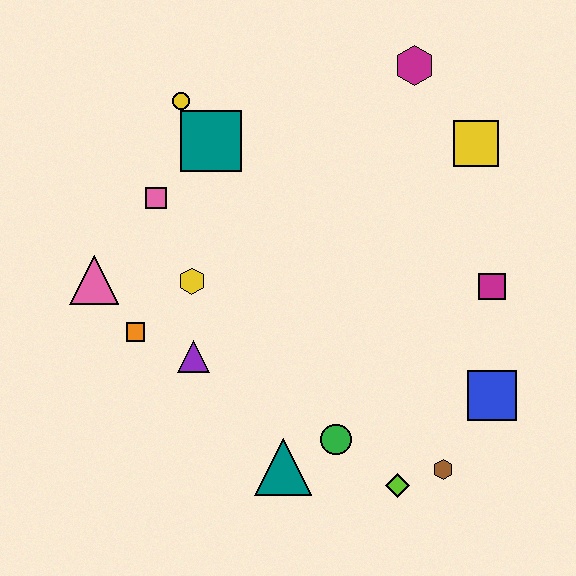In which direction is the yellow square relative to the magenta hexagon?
The yellow square is below the magenta hexagon.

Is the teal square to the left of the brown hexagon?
Yes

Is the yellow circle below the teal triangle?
No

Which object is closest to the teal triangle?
The green circle is closest to the teal triangle.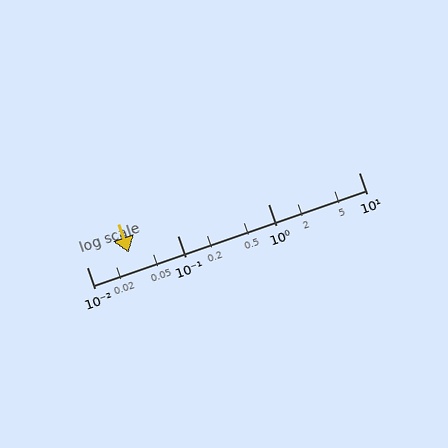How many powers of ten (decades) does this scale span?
The scale spans 3 decades, from 0.01 to 10.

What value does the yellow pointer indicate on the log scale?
The pointer indicates approximately 0.029.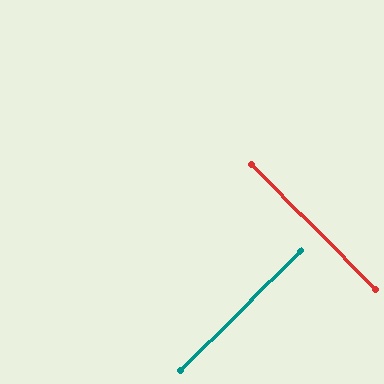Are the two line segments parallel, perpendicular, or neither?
Perpendicular — they meet at approximately 90°.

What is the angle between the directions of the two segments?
Approximately 90 degrees.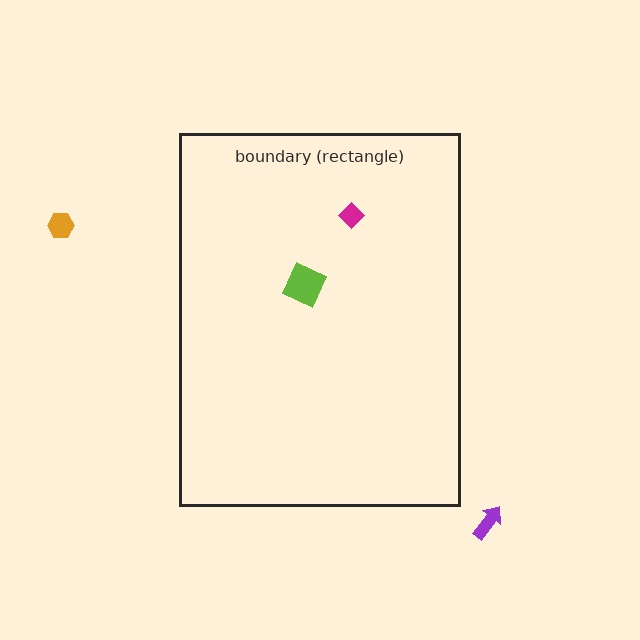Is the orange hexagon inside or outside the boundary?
Outside.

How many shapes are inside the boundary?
2 inside, 2 outside.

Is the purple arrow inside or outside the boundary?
Outside.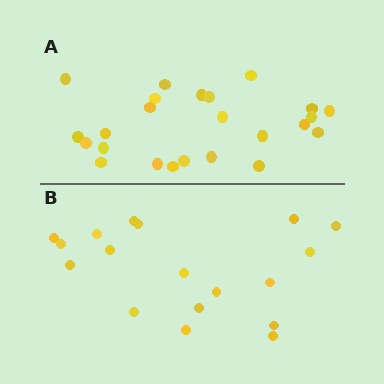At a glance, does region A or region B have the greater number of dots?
Region A (the top region) has more dots.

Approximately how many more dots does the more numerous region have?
Region A has about 6 more dots than region B.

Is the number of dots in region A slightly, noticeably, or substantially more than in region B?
Region A has noticeably more, but not dramatically so. The ratio is roughly 1.3 to 1.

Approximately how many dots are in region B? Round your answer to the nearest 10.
About 20 dots. (The exact count is 18, which rounds to 20.)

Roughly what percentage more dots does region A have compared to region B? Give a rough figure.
About 35% more.